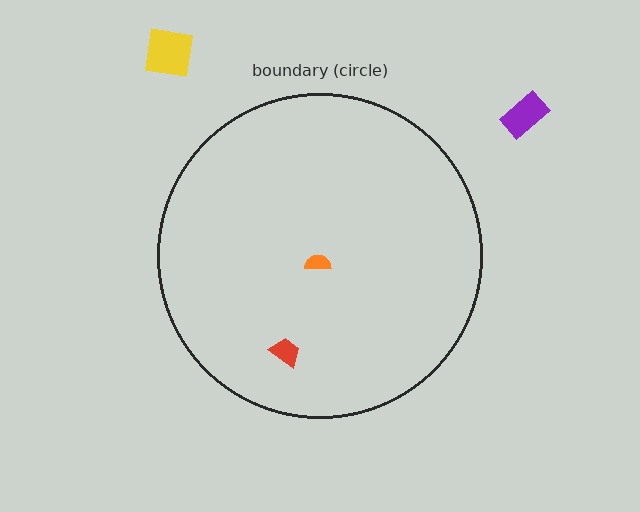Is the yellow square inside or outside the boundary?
Outside.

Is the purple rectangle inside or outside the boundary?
Outside.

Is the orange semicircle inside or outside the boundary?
Inside.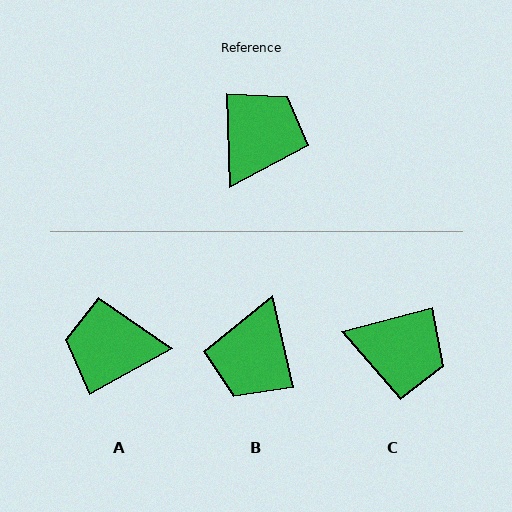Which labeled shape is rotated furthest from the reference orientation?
B, about 169 degrees away.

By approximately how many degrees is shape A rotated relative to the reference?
Approximately 117 degrees counter-clockwise.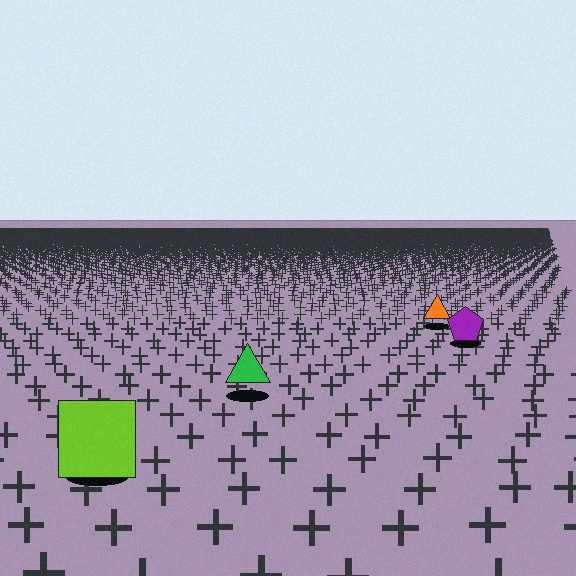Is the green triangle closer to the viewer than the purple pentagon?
Yes. The green triangle is closer — you can tell from the texture gradient: the ground texture is coarser near it.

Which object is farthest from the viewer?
The orange triangle is farthest from the viewer. It appears smaller and the ground texture around it is denser.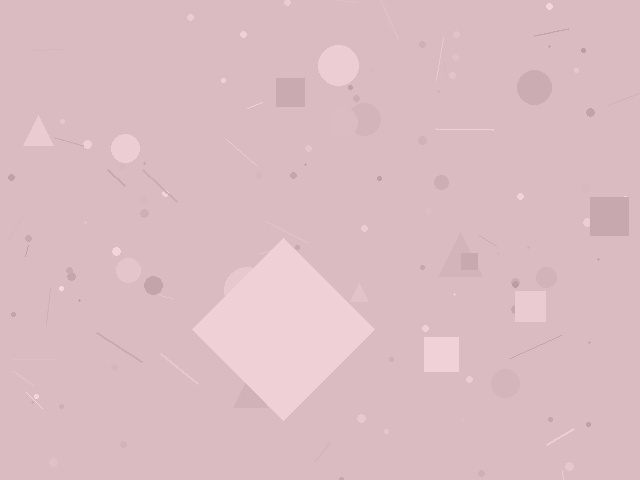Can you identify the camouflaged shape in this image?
The camouflaged shape is a diamond.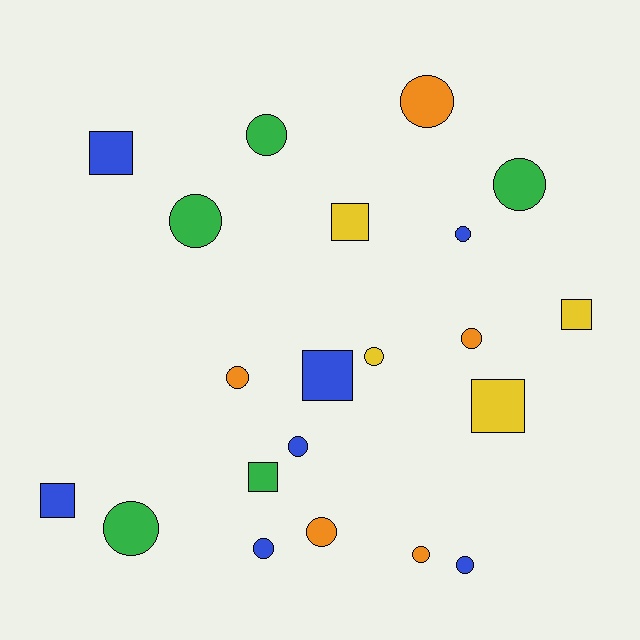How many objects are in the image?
There are 21 objects.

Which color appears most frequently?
Blue, with 7 objects.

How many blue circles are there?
There are 4 blue circles.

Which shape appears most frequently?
Circle, with 14 objects.